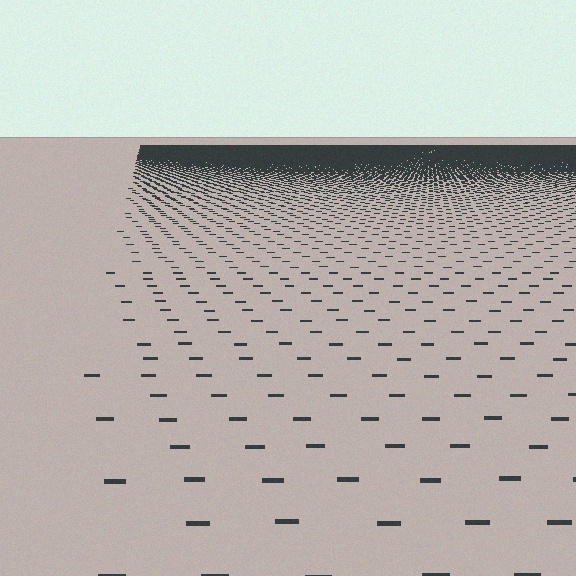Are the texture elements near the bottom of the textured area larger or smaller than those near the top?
Larger. Near the bottom, elements are closer to the viewer and appear at a bigger on-screen size.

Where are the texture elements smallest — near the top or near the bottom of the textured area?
Near the top.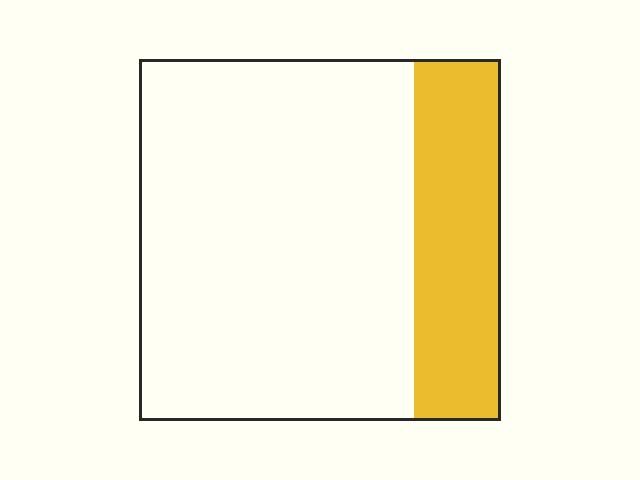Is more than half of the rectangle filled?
No.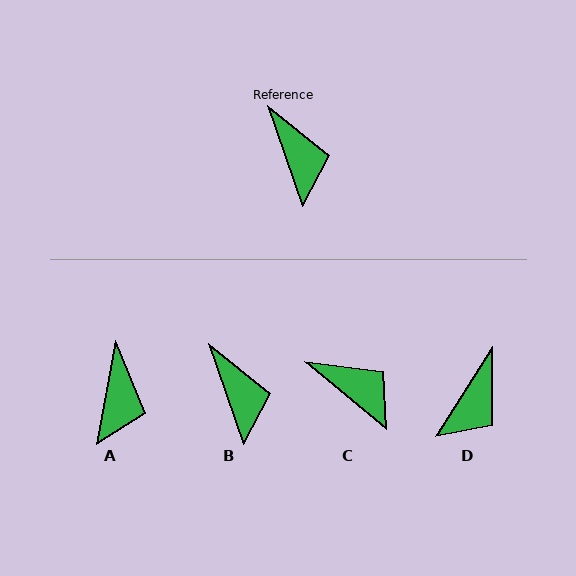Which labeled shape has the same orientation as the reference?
B.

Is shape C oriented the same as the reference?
No, it is off by about 31 degrees.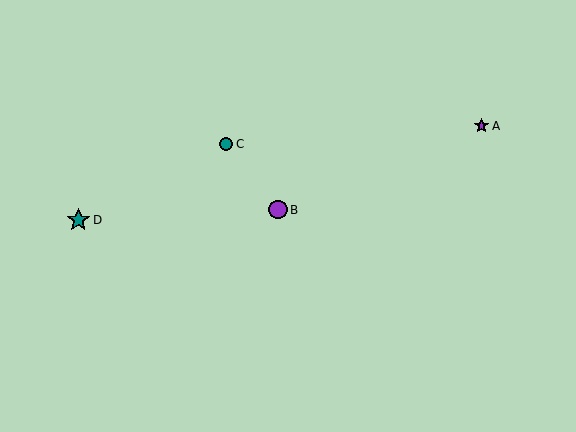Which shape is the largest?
The teal star (labeled D) is the largest.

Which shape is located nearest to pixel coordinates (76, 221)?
The teal star (labeled D) at (78, 220) is nearest to that location.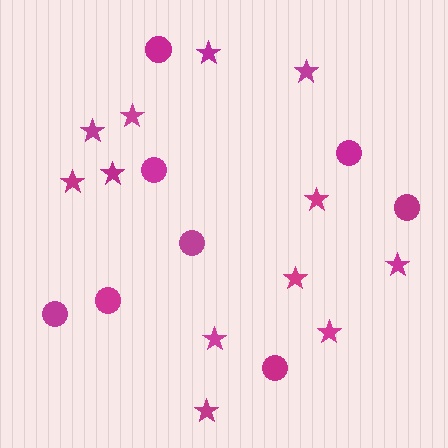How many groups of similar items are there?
There are 2 groups: one group of stars (12) and one group of circles (8).